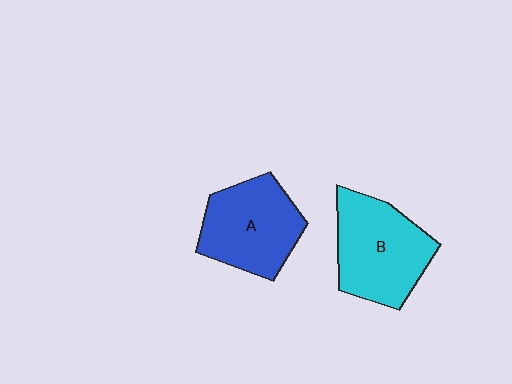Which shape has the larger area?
Shape B (cyan).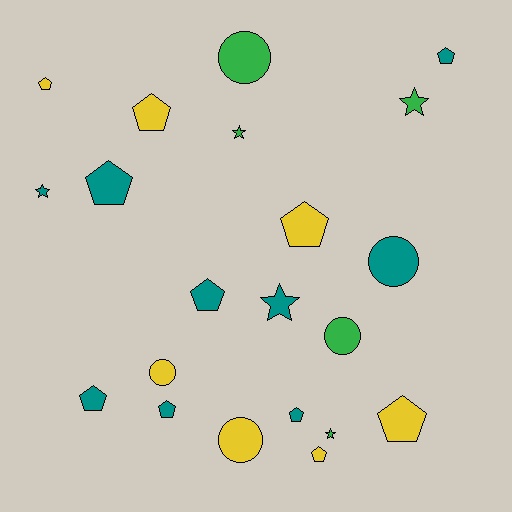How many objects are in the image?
There are 21 objects.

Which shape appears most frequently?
Pentagon, with 11 objects.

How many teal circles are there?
There is 1 teal circle.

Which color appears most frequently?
Teal, with 9 objects.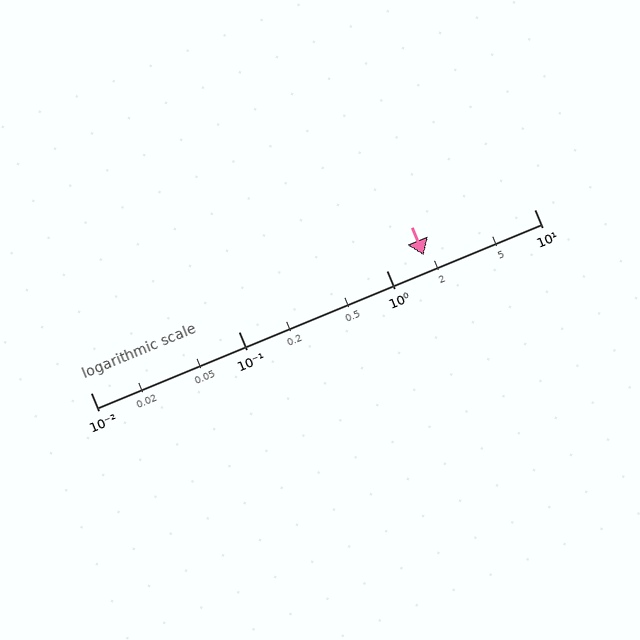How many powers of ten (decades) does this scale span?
The scale spans 3 decades, from 0.01 to 10.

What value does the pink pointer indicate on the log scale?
The pointer indicates approximately 1.8.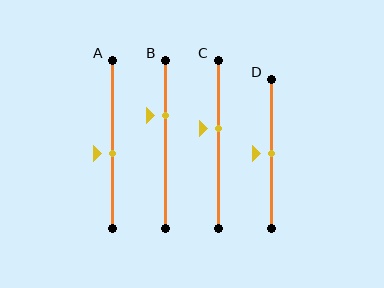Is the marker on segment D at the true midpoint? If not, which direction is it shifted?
Yes, the marker on segment D is at the true midpoint.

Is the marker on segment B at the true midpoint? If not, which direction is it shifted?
No, the marker on segment B is shifted upward by about 17% of the segment length.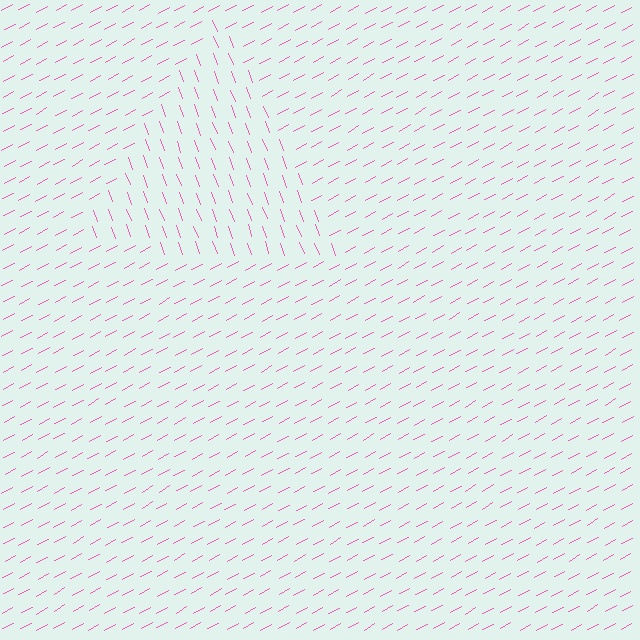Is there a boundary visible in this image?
Yes, there is a texture boundary formed by a change in line orientation.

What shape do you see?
I see a triangle.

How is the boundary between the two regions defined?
The boundary is defined purely by a change in line orientation (approximately 81 degrees difference). All lines are the same color and thickness.